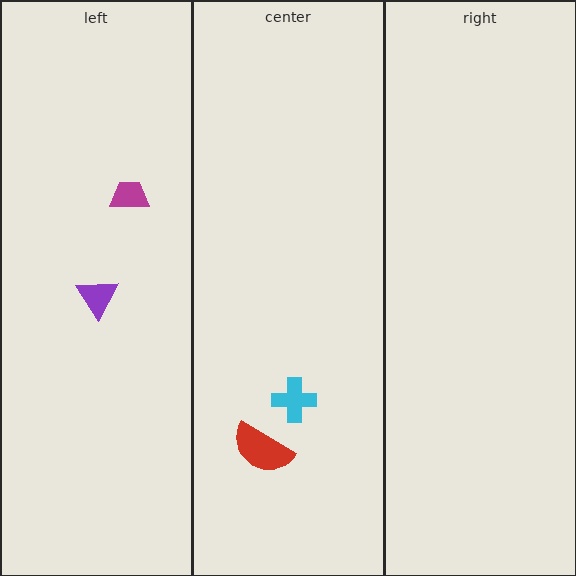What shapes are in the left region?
The magenta trapezoid, the purple triangle.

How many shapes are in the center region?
2.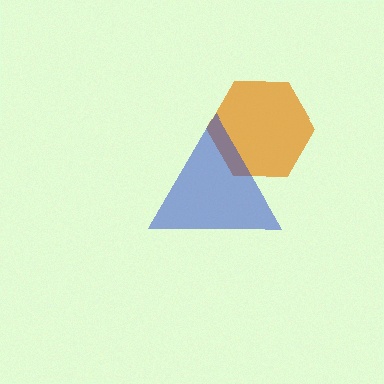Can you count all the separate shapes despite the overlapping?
Yes, there are 2 separate shapes.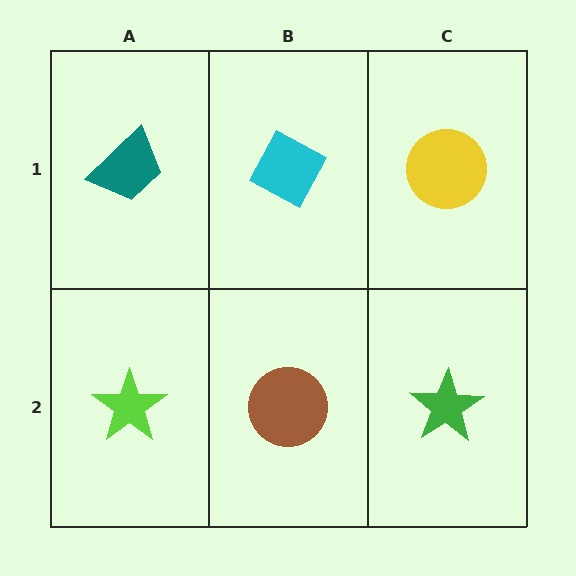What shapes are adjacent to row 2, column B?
A cyan diamond (row 1, column B), a lime star (row 2, column A), a green star (row 2, column C).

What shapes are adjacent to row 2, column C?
A yellow circle (row 1, column C), a brown circle (row 2, column B).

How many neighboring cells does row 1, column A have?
2.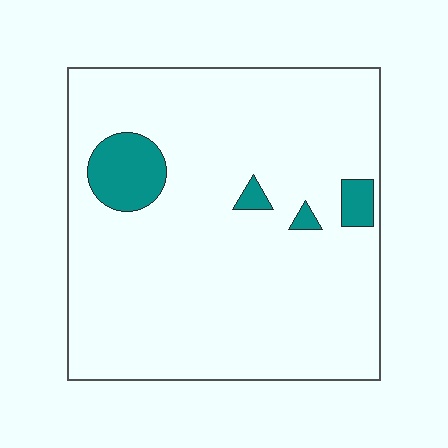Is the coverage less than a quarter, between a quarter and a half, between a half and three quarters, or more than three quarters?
Less than a quarter.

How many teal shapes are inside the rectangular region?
4.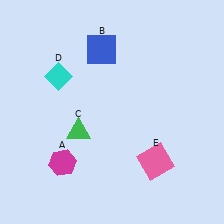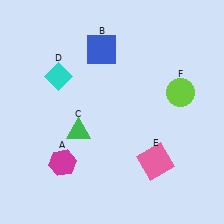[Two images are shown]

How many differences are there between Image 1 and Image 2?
There is 1 difference between the two images.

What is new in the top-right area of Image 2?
A lime circle (F) was added in the top-right area of Image 2.